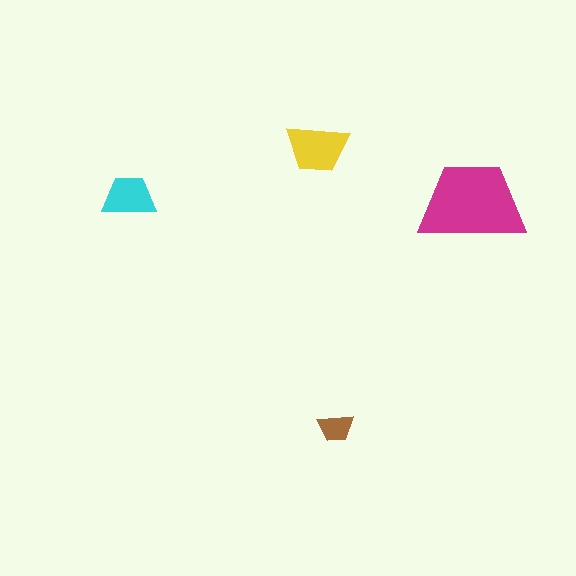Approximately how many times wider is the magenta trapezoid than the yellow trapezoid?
About 1.5 times wider.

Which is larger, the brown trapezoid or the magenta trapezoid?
The magenta one.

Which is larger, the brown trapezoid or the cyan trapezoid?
The cyan one.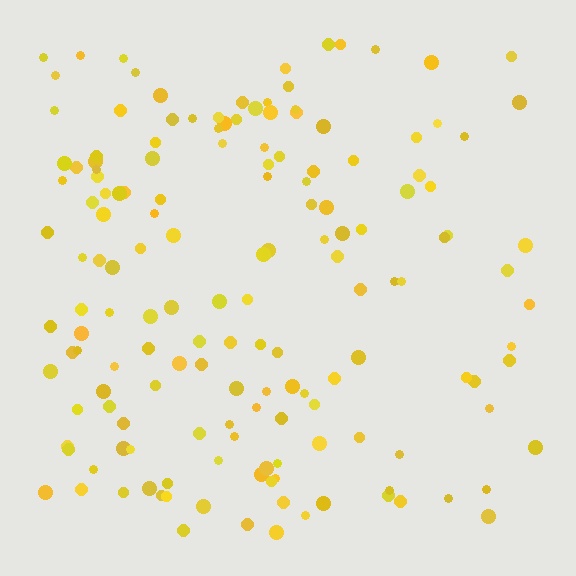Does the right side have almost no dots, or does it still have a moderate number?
Still a moderate number, just noticeably fewer than the left.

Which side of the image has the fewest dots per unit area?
The right.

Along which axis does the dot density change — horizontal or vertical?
Horizontal.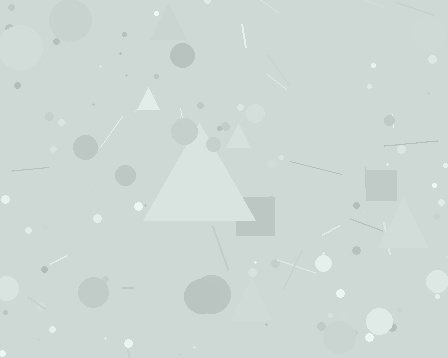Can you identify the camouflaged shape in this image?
The camouflaged shape is a triangle.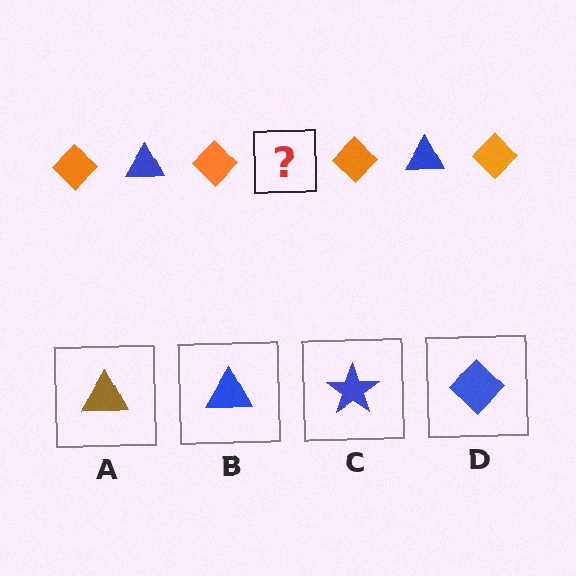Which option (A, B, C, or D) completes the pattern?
B.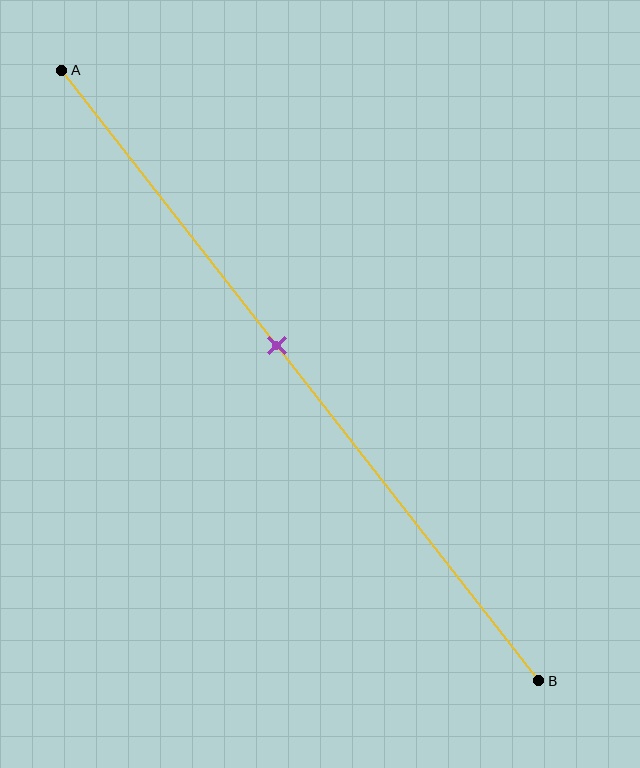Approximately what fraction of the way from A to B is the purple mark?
The purple mark is approximately 45% of the way from A to B.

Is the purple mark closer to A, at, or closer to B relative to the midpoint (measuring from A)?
The purple mark is closer to point A than the midpoint of segment AB.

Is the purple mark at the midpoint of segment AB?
No, the mark is at about 45% from A, not at the 50% midpoint.